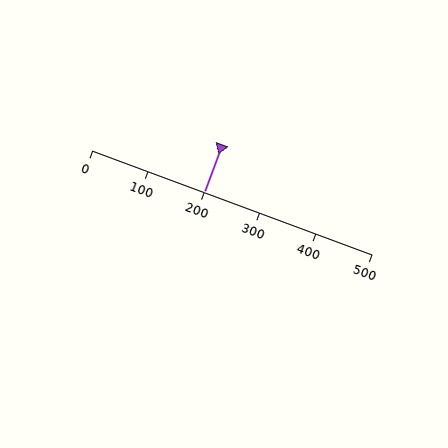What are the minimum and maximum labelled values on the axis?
The axis runs from 0 to 500.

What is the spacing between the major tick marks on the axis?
The major ticks are spaced 100 apart.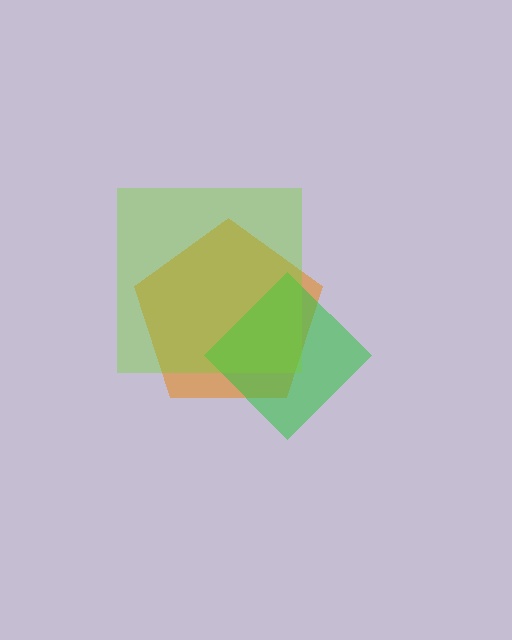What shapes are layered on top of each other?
The layered shapes are: an orange pentagon, a green diamond, a lime square.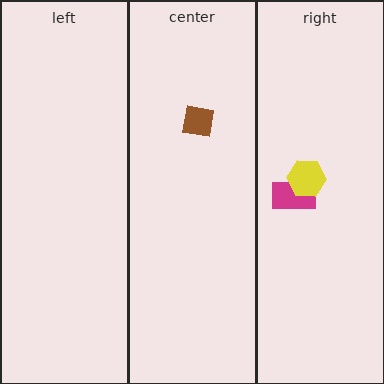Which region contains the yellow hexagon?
The right region.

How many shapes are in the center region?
1.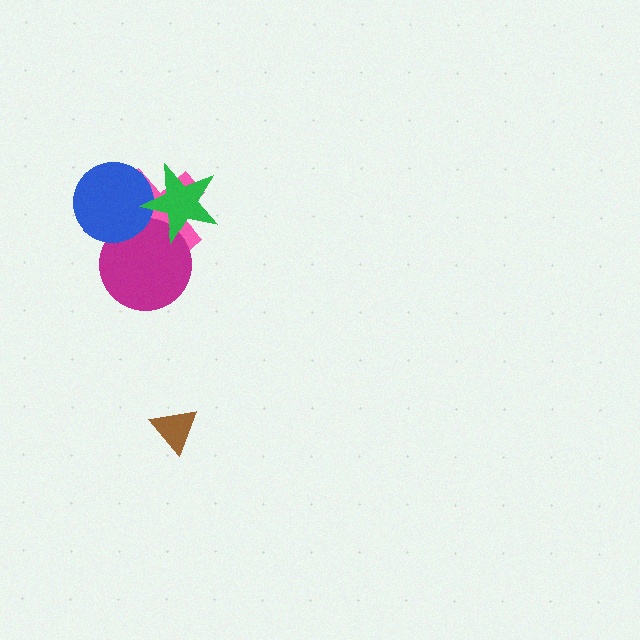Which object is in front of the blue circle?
The green star is in front of the blue circle.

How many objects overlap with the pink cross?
3 objects overlap with the pink cross.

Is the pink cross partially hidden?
Yes, it is partially covered by another shape.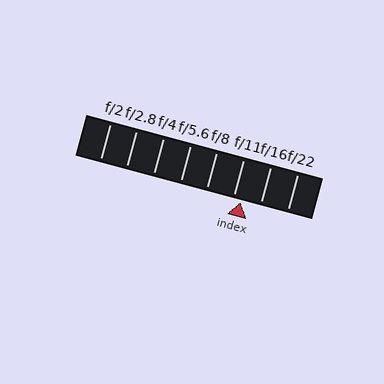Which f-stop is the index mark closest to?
The index mark is closest to f/11.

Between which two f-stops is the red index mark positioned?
The index mark is between f/11 and f/16.